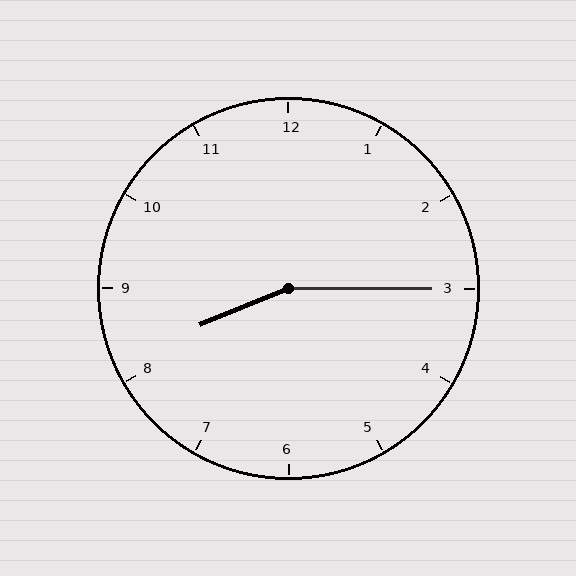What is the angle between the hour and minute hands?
Approximately 158 degrees.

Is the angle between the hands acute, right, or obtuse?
It is obtuse.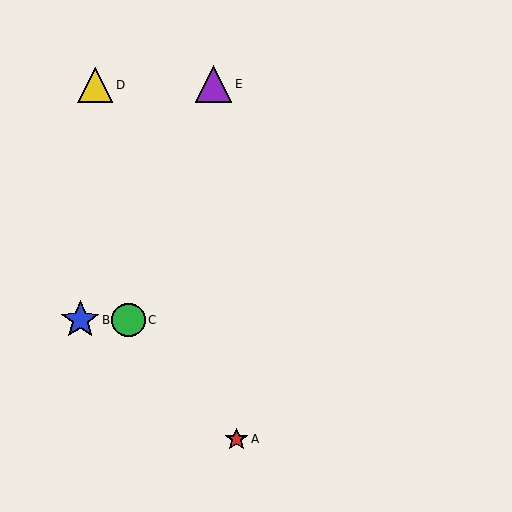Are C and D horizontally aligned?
No, C is at y≈320 and D is at y≈85.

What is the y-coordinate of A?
Object A is at y≈439.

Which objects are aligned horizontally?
Objects B, C are aligned horizontally.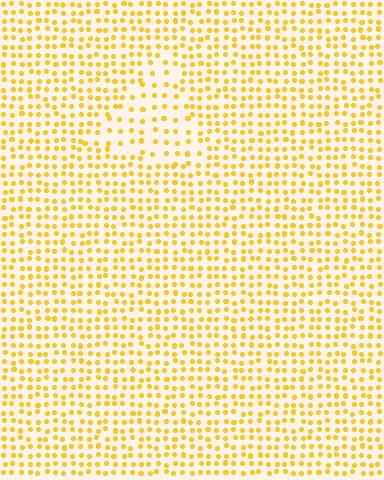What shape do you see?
I see a triangle.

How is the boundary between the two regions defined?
The boundary is defined by a change in element density (approximately 1.8x ratio). All elements are the same color, size, and shape.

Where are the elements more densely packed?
The elements are more densely packed outside the triangle boundary.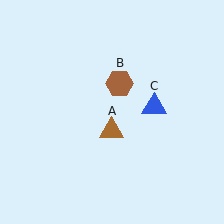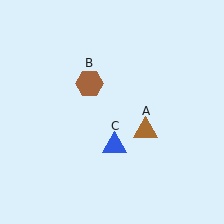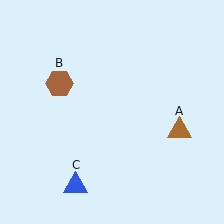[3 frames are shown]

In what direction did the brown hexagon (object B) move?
The brown hexagon (object B) moved left.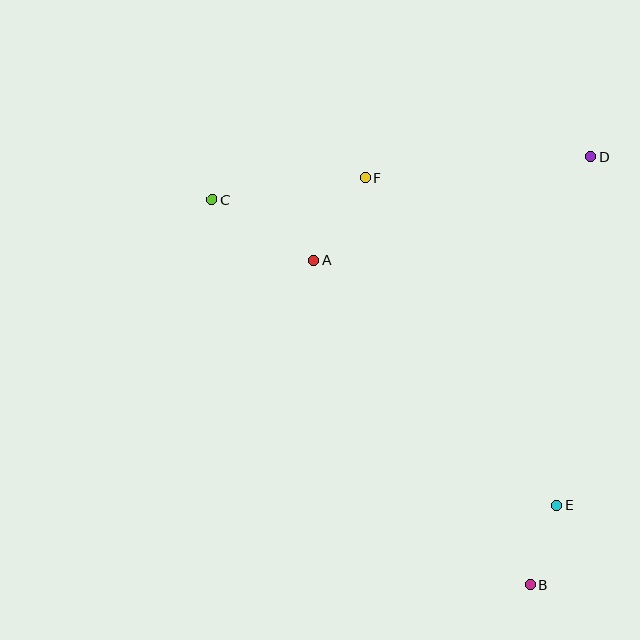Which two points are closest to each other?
Points B and E are closest to each other.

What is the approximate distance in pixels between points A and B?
The distance between A and B is approximately 390 pixels.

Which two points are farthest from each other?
Points B and C are farthest from each other.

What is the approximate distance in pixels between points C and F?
The distance between C and F is approximately 154 pixels.